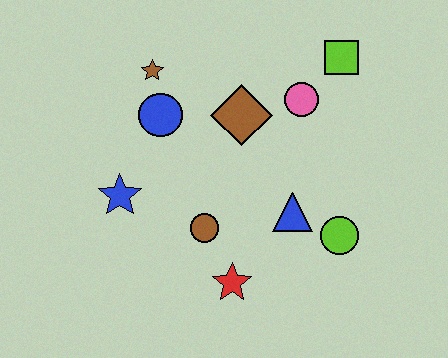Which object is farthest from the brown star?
The lime circle is farthest from the brown star.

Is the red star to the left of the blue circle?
No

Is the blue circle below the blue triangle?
No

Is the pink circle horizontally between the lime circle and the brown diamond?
Yes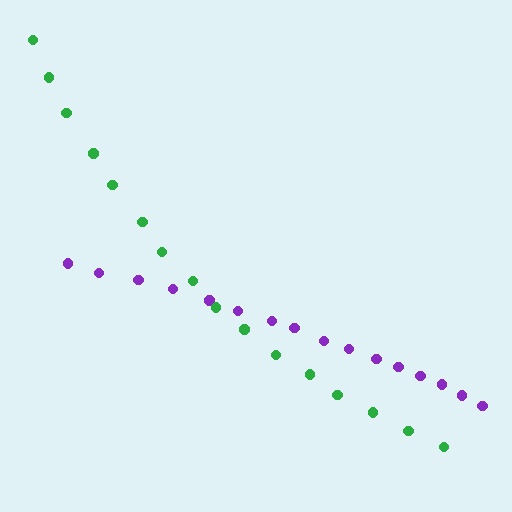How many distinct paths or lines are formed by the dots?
There are 2 distinct paths.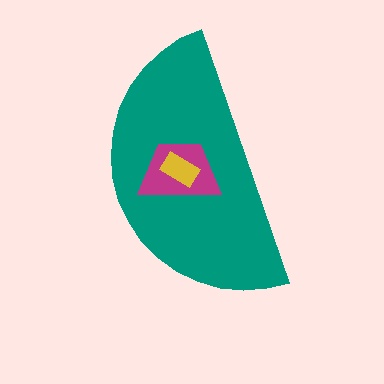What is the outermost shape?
The teal semicircle.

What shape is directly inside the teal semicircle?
The magenta trapezoid.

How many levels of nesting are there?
3.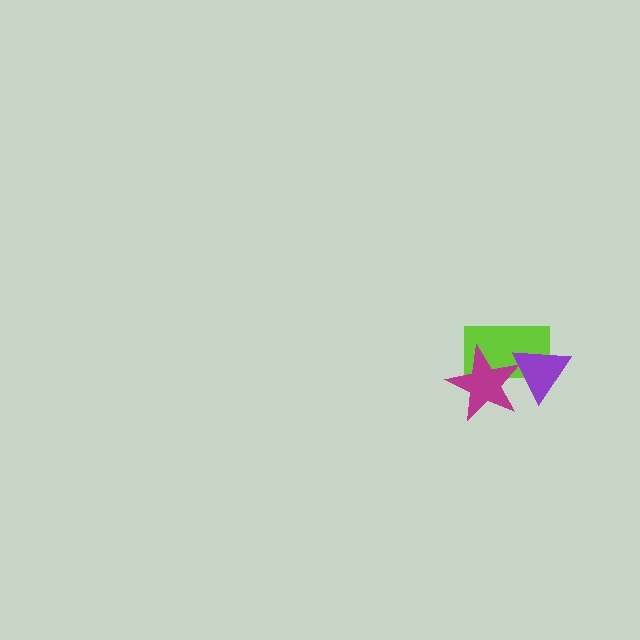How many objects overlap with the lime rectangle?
2 objects overlap with the lime rectangle.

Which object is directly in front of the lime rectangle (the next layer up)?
The purple triangle is directly in front of the lime rectangle.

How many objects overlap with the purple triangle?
2 objects overlap with the purple triangle.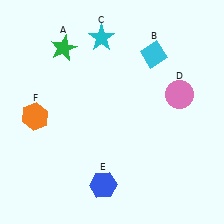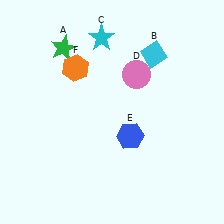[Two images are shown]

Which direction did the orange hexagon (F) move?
The orange hexagon (F) moved up.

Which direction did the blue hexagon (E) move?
The blue hexagon (E) moved up.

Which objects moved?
The objects that moved are: the pink circle (D), the blue hexagon (E), the orange hexagon (F).